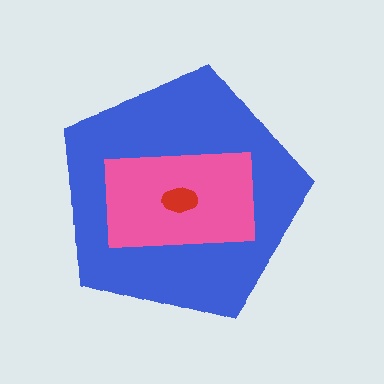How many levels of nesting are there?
3.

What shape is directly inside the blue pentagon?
The pink rectangle.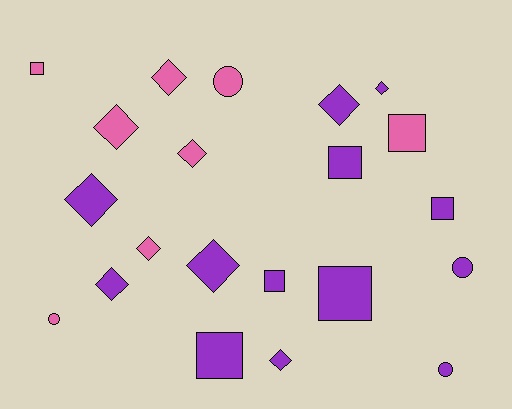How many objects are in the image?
There are 21 objects.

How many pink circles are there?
There are 2 pink circles.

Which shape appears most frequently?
Diamond, with 10 objects.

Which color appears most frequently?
Purple, with 13 objects.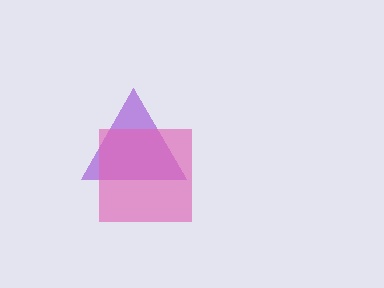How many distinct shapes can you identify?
There are 2 distinct shapes: a purple triangle, a pink square.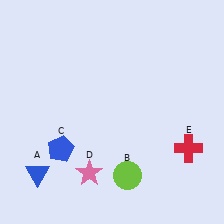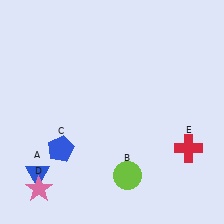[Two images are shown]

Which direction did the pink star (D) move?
The pink star (D) moved left.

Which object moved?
The pink star (D) moved left.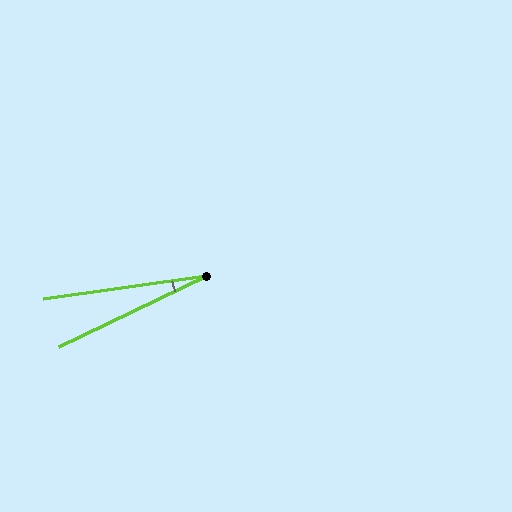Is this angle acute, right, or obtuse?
It is acute.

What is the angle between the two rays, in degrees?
Approximately 18 degrees.